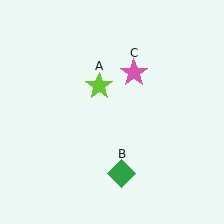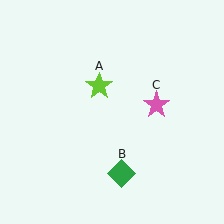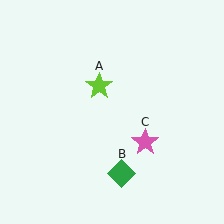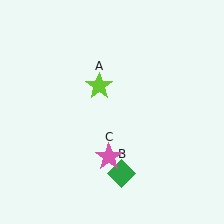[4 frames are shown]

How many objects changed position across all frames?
1 object changed position: pink star (object C).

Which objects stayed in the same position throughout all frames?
Lime star (object A) and green diamond (object B) remained stationary.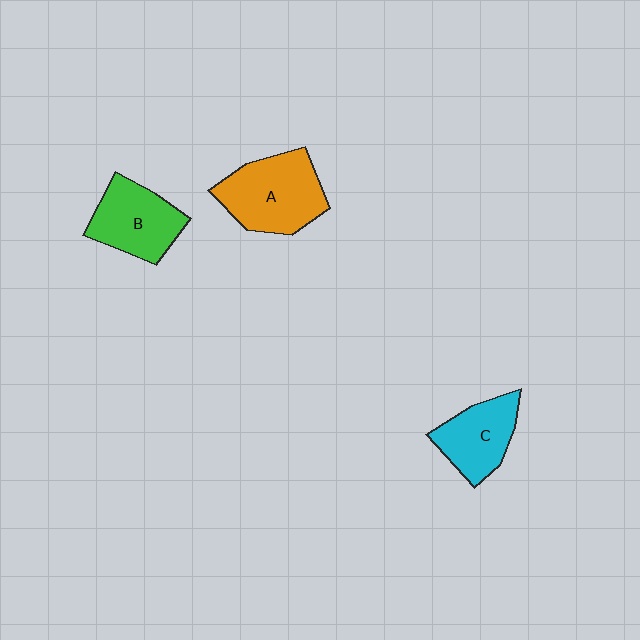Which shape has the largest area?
Shape A (orange).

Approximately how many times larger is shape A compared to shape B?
Approximately 1.2 times.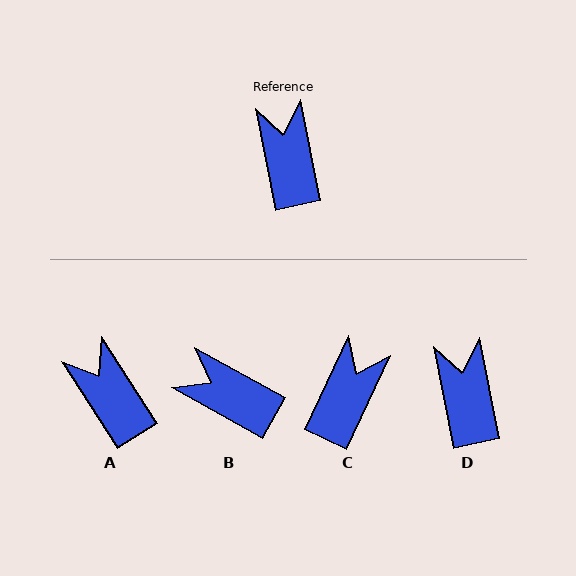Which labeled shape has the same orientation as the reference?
D.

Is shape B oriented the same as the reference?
No, it is off by about 49 degrees.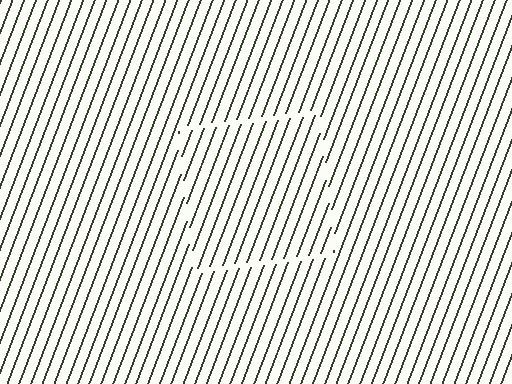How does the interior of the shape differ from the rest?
The interior of the shape contains the same grating, shifted by half a period — the contour is defined by the phase discontinuity where line-ends from the inner and outer gratings abut.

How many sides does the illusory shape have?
4 sides — the line-ends trace a square.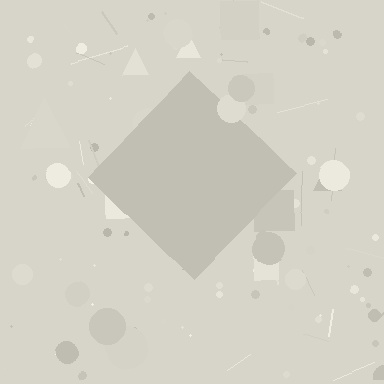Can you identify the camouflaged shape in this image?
The camouflaged shape is a diamond.